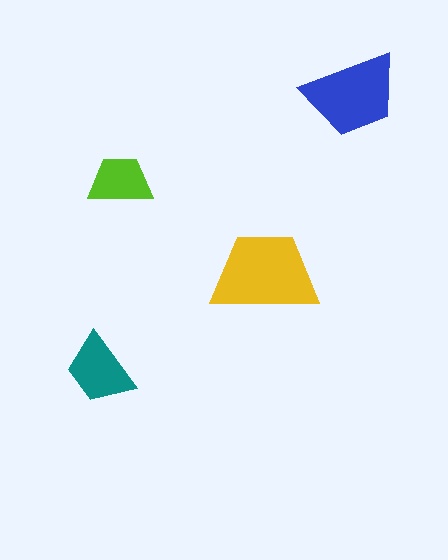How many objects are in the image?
There are 4 objects in the image.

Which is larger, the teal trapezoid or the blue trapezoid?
The blue one.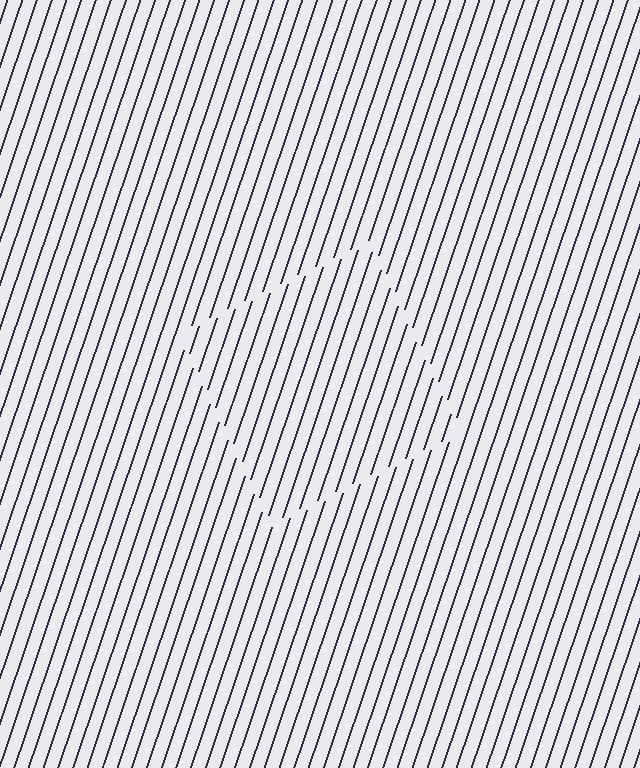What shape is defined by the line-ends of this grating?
An illusory square. The interior of the shape contains the same grating, shifted by half a period — the contour is defined by the phase discontinuity where line-ends from the inner and outer gratings abut.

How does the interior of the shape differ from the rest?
The interior of the shape contains the same grating, shifted by half a period — the contour is defined by the phase discontinuity where line-ends from the inner and outer gratings abut.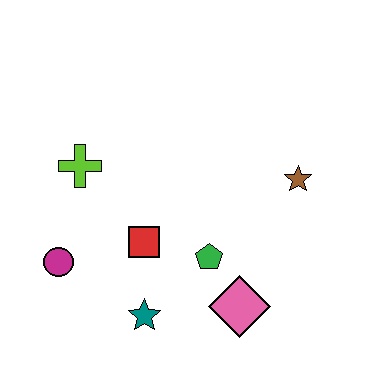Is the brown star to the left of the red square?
No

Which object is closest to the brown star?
The green pentagon is closest to the brown star.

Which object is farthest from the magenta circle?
The brown star is farthest from the magenta circle.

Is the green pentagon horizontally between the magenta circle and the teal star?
No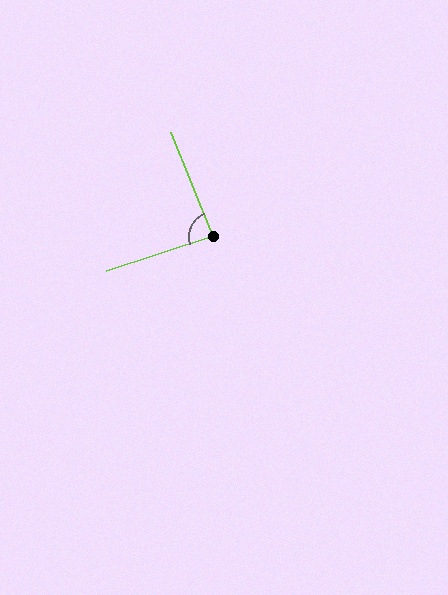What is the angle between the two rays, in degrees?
Approximately 86 degrees.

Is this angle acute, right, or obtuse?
It is approximately a right angle.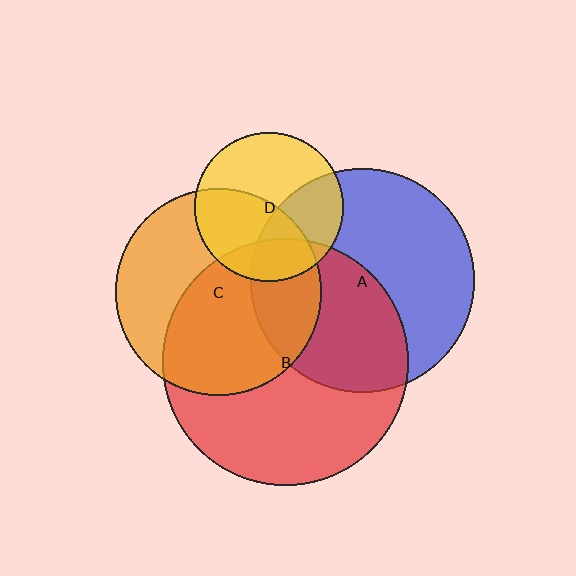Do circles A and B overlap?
Yes.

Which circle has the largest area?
Circle B (red).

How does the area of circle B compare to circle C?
Approximately 1.4 times.